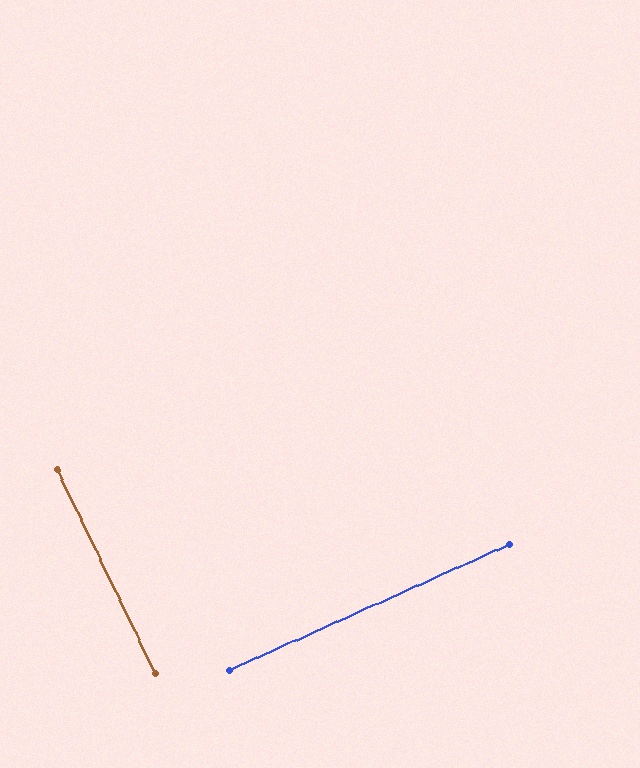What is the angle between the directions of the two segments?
Approximately 88 degrees.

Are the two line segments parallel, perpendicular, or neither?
Perpendicular — they meet at approximately 88°.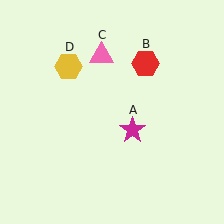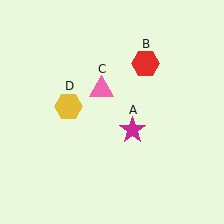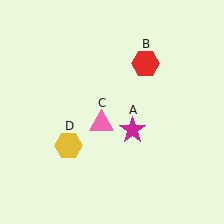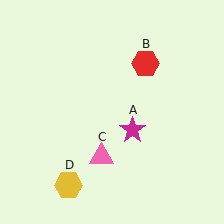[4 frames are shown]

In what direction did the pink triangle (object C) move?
The pink triangle (object C) moved down.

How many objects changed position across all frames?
2 objects changed position: pink triangle (object C), yellow hexagon (object D).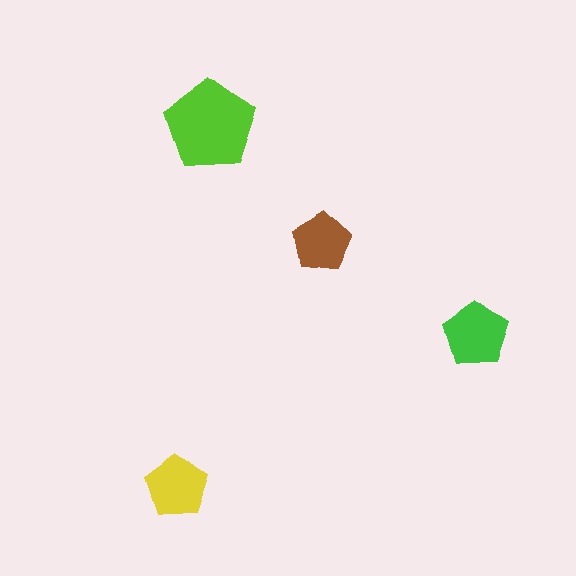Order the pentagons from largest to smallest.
the lime one, the green one, the yellow one, the brown one.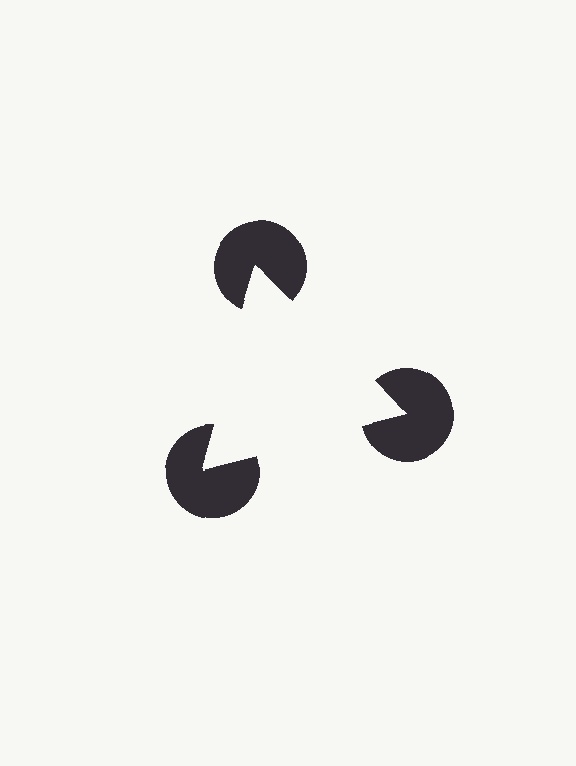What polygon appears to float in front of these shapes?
An illusory triangle — its edges are inferred from the aligned wedge cuts in the pac-man discs, not physically drawn.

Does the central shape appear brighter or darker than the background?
It typically appears slightly brighter than the background, even though no actual brightness change is drawn.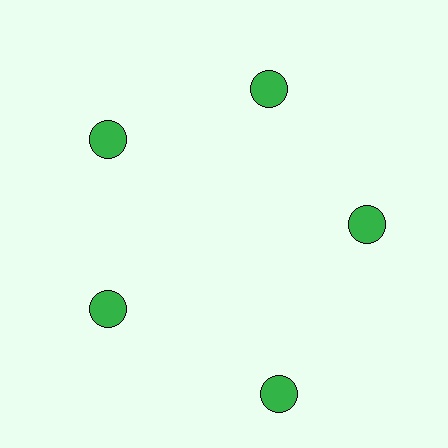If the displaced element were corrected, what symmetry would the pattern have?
It would have 5-fold rotational symmetry — the pattern would map onto itself every 72 degrees.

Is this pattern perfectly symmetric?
No. The 5 green circles are arranged in a ring, but one element near the 5 o'clock position is pushed outward from the center, breaking the 5-fold rotational symmetry.